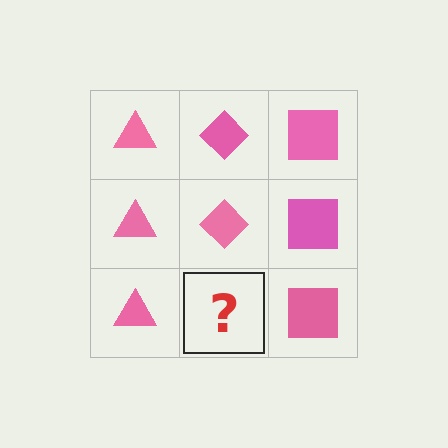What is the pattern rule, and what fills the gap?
The rule is that each column has a consistent shape. The gap should be filled with a pink diamond.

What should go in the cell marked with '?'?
The missing cell should contain a pink diamond.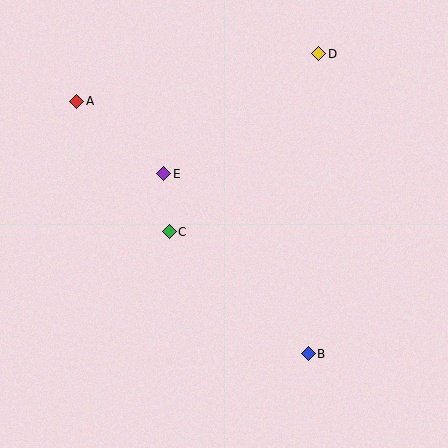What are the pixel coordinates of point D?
Point D is at (319, 54).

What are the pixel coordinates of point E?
Point E is at (164, 174).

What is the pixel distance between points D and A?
The distance between D and A is 247 pixels.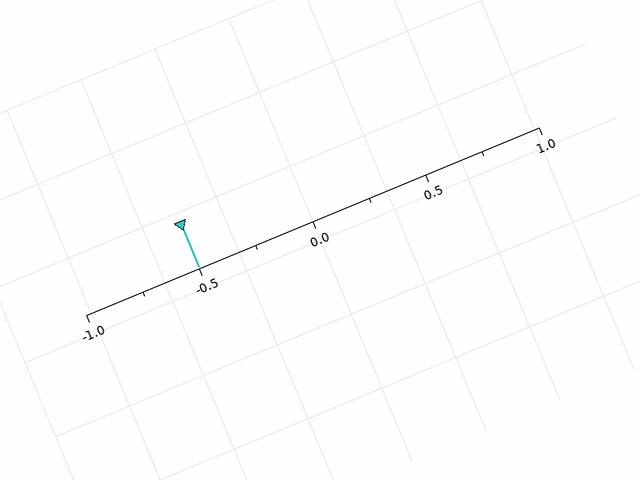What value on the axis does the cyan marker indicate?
The marker indicates approximately -0.5.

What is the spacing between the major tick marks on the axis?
The major ticks are spaced 0.5 apart.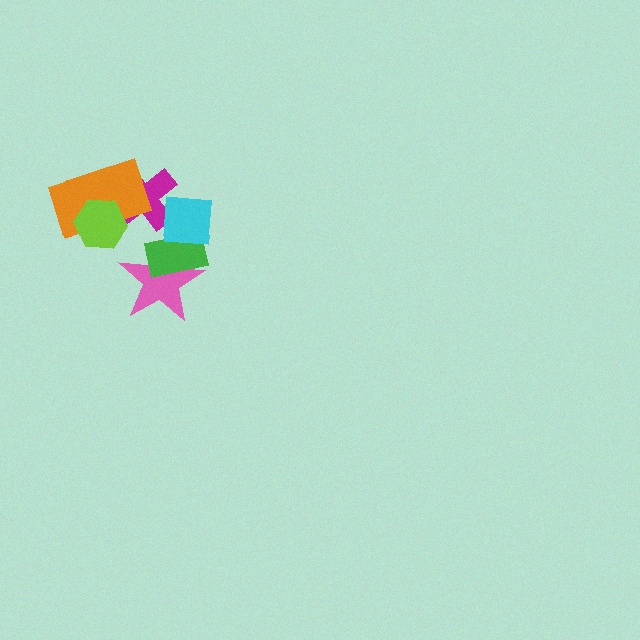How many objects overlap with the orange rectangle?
2 objects overlap with the orange rectangle.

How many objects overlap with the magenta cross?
3 objects overlap with the magenta cross.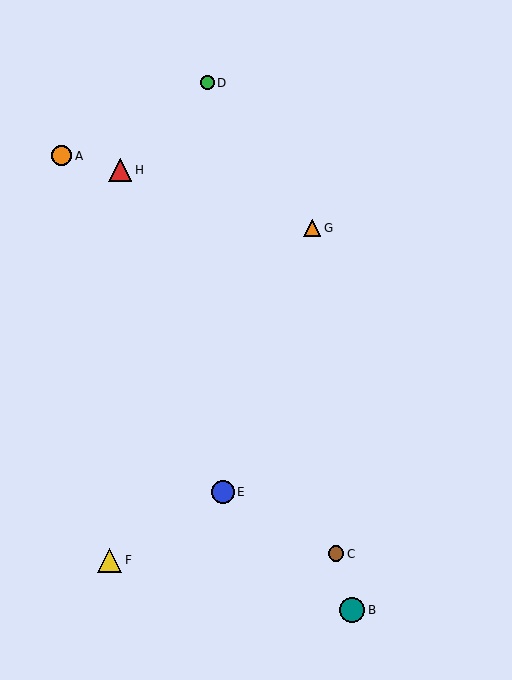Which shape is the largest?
The teal circle (labeled B) is the largest.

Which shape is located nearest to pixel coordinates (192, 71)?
The green circle (labeled D) at (207, 83) is nearest to that location.